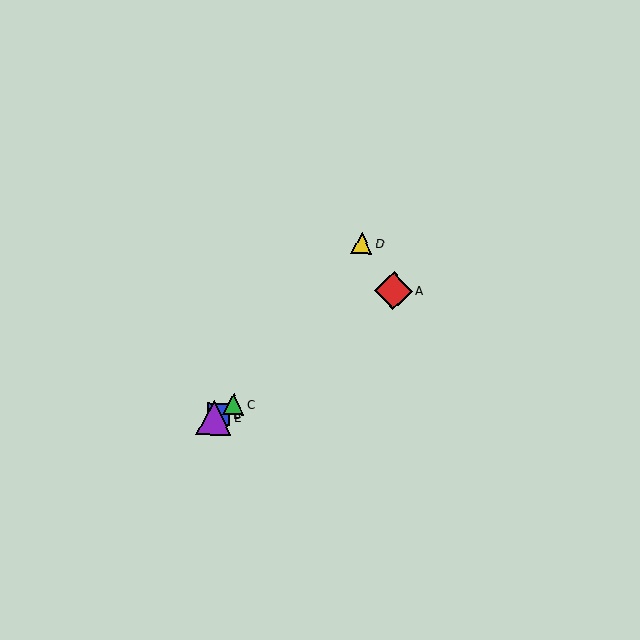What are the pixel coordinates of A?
Object A is at (394, 291).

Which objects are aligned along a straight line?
Objects A, B, C, E are aligned along a straight line.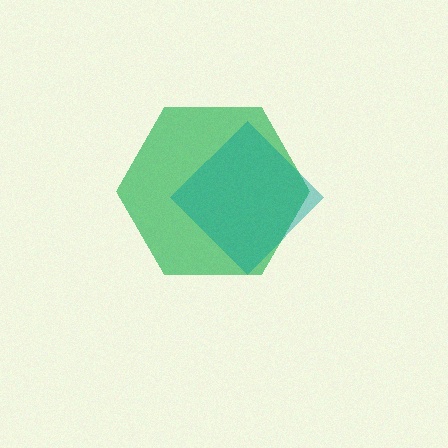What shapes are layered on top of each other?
The layered shapes are: a green hexagon, a teal diamond.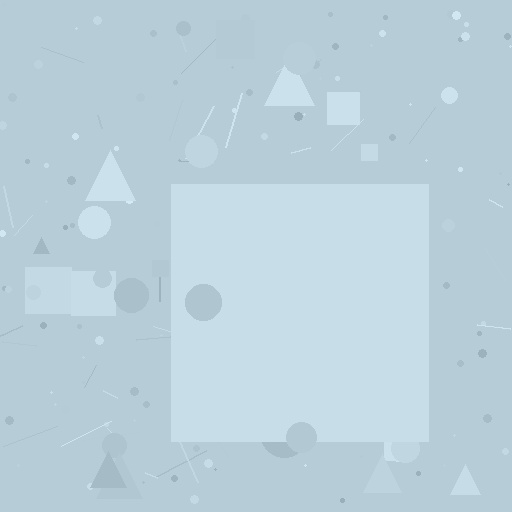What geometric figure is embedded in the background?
A square is embedded in the background.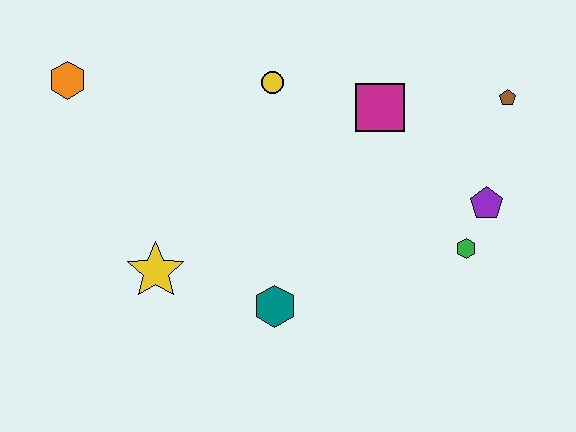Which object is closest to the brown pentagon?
The purple pentagon is closest to the brown pentagon.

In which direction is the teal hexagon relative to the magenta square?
The teal hexagon is below the magenta square.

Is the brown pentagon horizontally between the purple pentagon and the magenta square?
No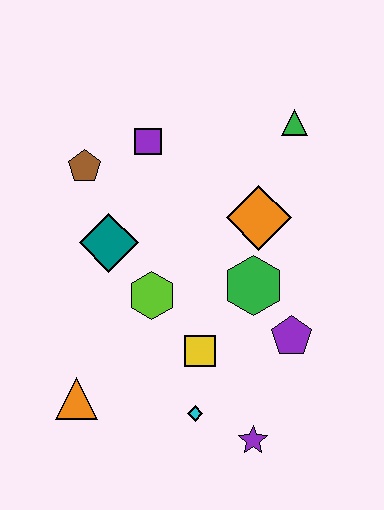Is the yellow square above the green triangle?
No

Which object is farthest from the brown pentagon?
The purple star is farthest from the brown pentagon.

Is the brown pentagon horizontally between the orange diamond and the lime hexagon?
No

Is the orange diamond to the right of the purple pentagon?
No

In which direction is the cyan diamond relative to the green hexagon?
The cyan diamond is below the green hexagon.